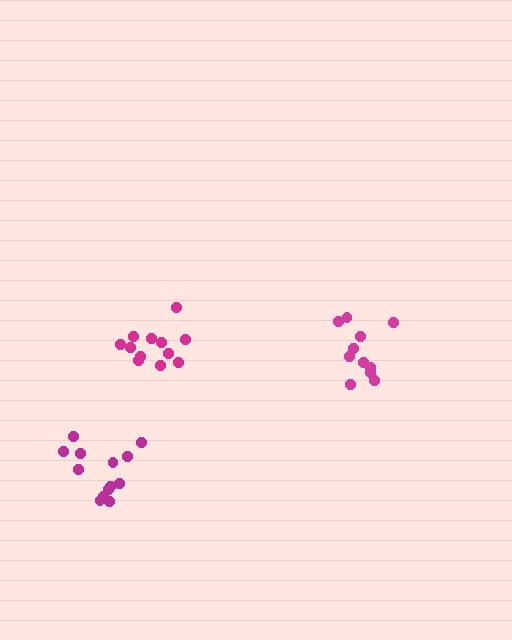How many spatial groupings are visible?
There are 3 spatial groupings.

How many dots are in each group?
Group 1: 13 dots, Group 2: 11 dots, Group 3: 12 dots (36 total).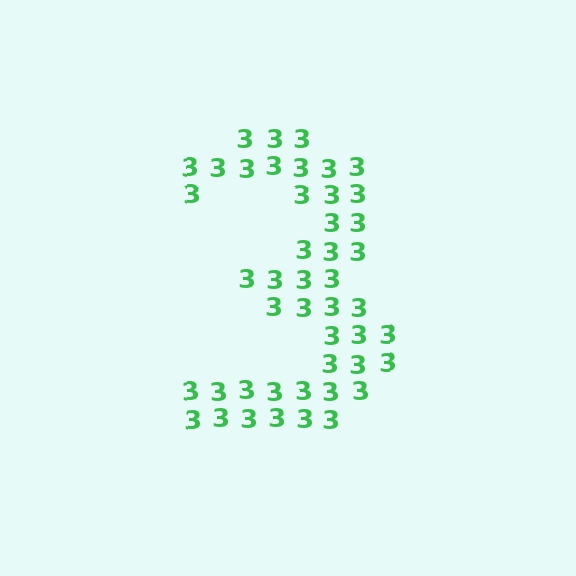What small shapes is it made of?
It is made of small digit 3's.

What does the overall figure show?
The overall figure shows the digit 3.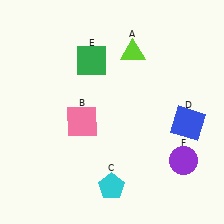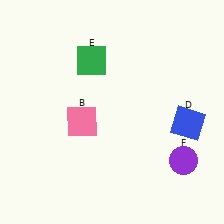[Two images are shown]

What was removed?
The lime triangle (A), the cyan pentagon (C) were removed in Image 2.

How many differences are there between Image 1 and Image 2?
There are 2 differences between the two images.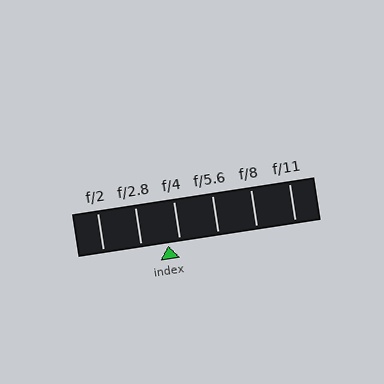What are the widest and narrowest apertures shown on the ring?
The widest aperture shown is f/2 and the narrowest is f/11.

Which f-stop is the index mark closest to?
The index mark is closest to f/4.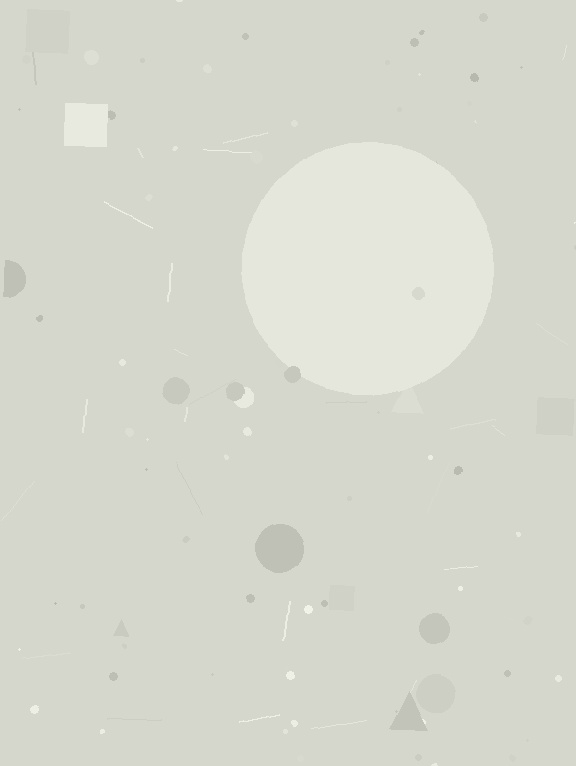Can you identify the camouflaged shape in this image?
The camouflaged shape is a circle.